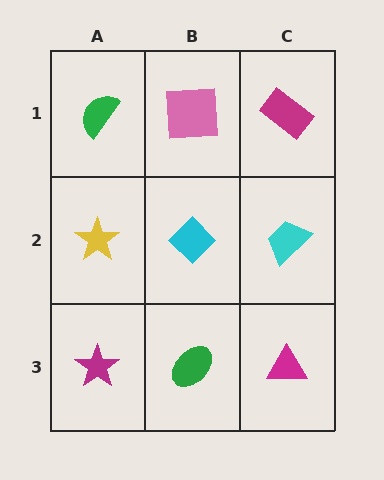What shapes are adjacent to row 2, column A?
A green semicircle (row 1, column A), a magenta star (row 3, column A), a cyan diamond (row 2, column B).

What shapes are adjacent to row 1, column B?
A cyan diamond (row 2, column B), a green semicircle (row 1, column A), a magenta rectangle (row 1, column C).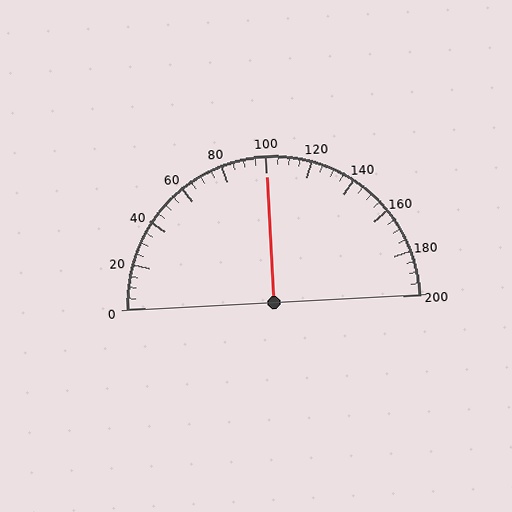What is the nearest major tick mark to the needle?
The nearest major tick mark is 100.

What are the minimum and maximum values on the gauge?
The gauge ranges from 0 to 200.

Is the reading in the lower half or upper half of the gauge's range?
The reading is in the upper half of the range (0 to 200).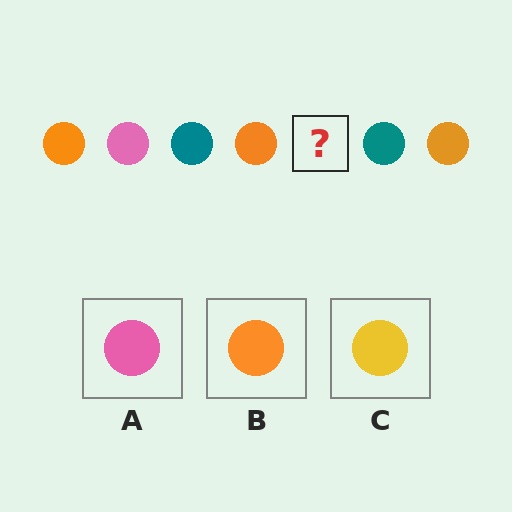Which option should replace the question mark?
Option A.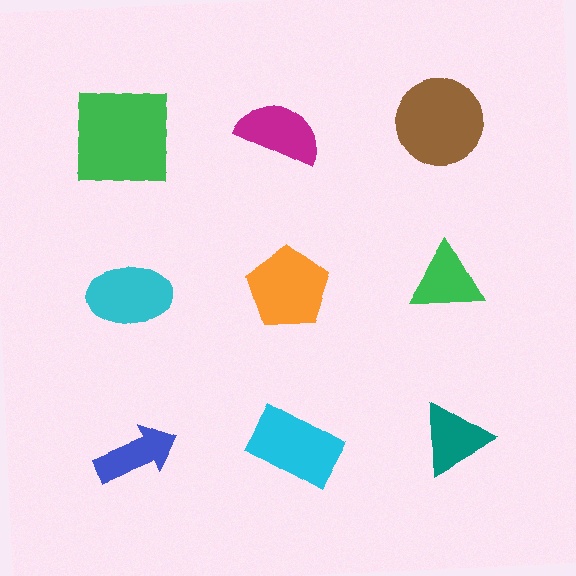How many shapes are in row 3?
3 shapes.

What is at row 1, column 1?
A green square.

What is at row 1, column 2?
A magenta semicircle.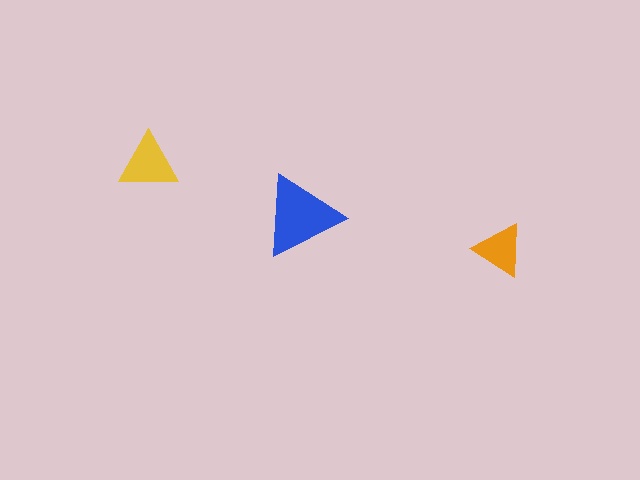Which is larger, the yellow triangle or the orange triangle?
The yellow one.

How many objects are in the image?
There are 3 objects in the image.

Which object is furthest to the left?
The yellow triangle is leftmost.